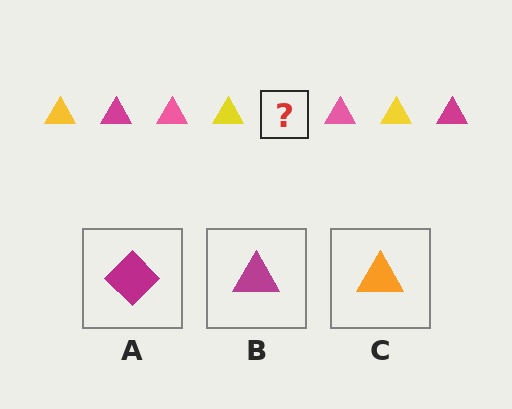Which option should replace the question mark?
Option B.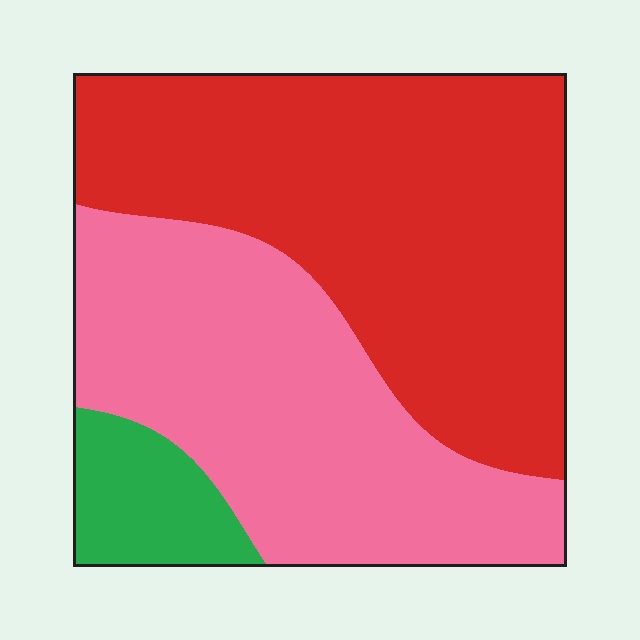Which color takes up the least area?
Green, at roughly 10%.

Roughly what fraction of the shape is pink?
Pink covers 40% of the shape.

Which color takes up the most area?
Red, at roughly 50%.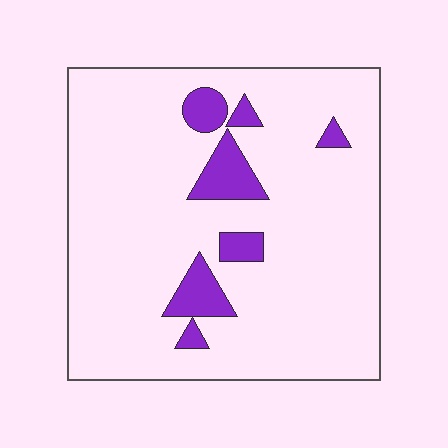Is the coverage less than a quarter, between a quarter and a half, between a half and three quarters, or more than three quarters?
Less than a quarter.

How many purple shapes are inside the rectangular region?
7.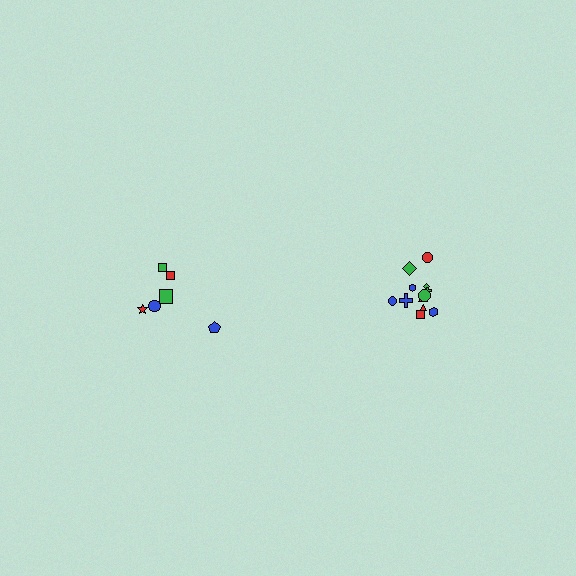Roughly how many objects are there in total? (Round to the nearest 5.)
Roughly 20 objects in total.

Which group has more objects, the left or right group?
The right group.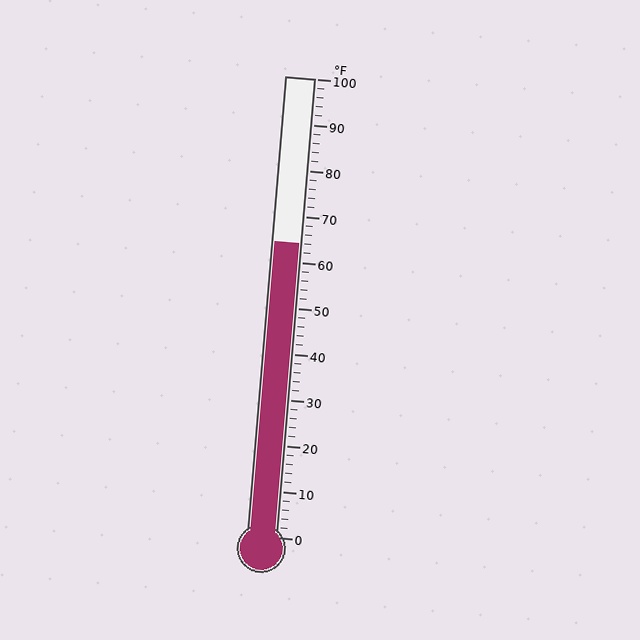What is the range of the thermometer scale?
The thermometer scale ranges from 0°F to 100°F.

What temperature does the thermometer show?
The thermometer shows approximately 64°F.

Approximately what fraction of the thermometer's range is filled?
The thermometer is filled to approximately 65% of its range.